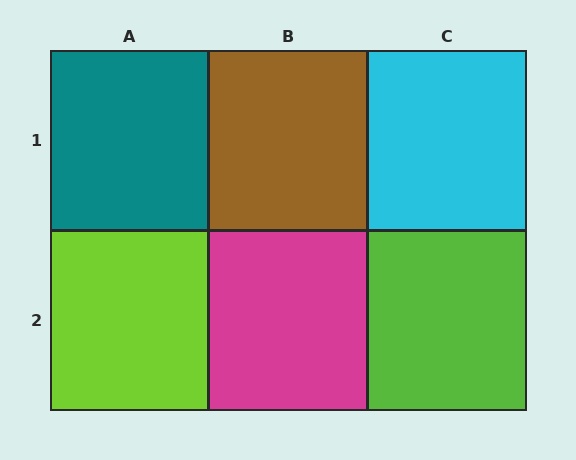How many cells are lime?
2 cells are lime.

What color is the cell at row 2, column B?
Magenta.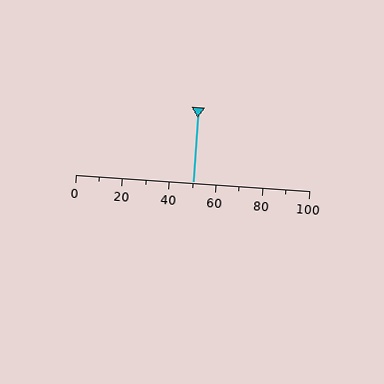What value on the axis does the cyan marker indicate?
The marker indicates approximately 50.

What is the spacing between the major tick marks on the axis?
The major ticks are spaced 20 apart.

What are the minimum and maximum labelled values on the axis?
The axis runs from 0 to 100.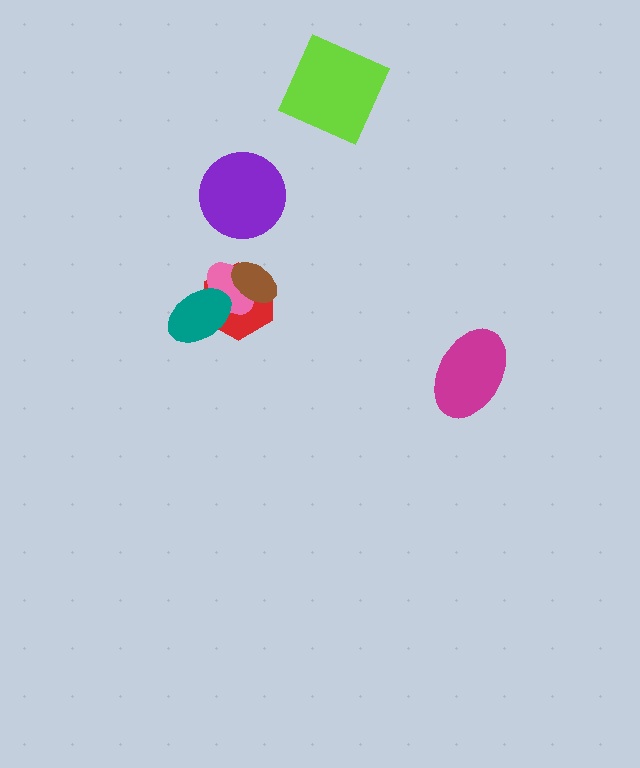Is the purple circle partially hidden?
No, no other shape covers it.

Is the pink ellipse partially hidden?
Yes, it is partially covered by another shape.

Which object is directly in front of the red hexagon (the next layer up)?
The pink ellipse is directly in front of the red hexagon.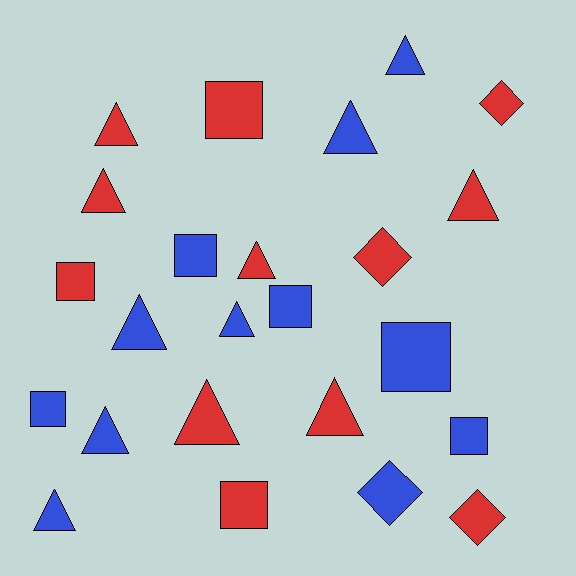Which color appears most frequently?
Blue, with 12 objects.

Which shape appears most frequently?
Triangle, with 12 objects.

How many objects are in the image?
There are 24 objects.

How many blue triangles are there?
There are 6 blue triangles.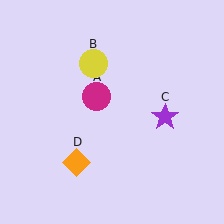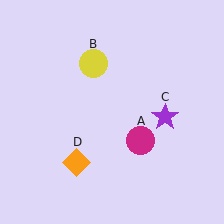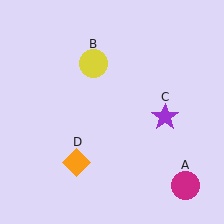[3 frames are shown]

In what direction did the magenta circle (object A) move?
The magenta circle (object A) moved down and to the right.